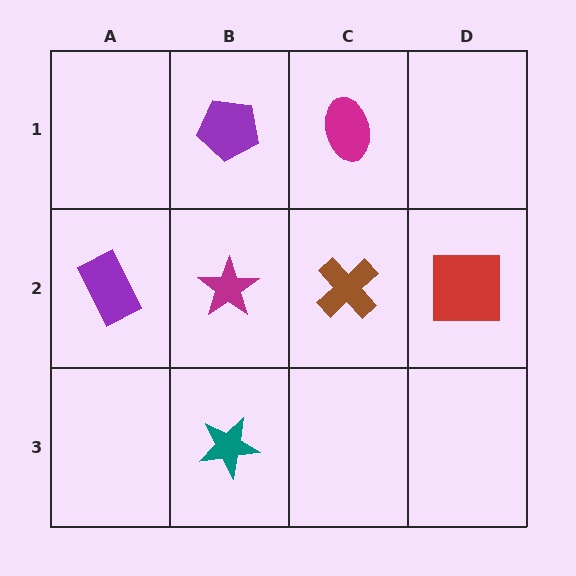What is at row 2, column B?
A magenta star.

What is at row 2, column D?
A red square.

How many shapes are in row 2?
4 shapes.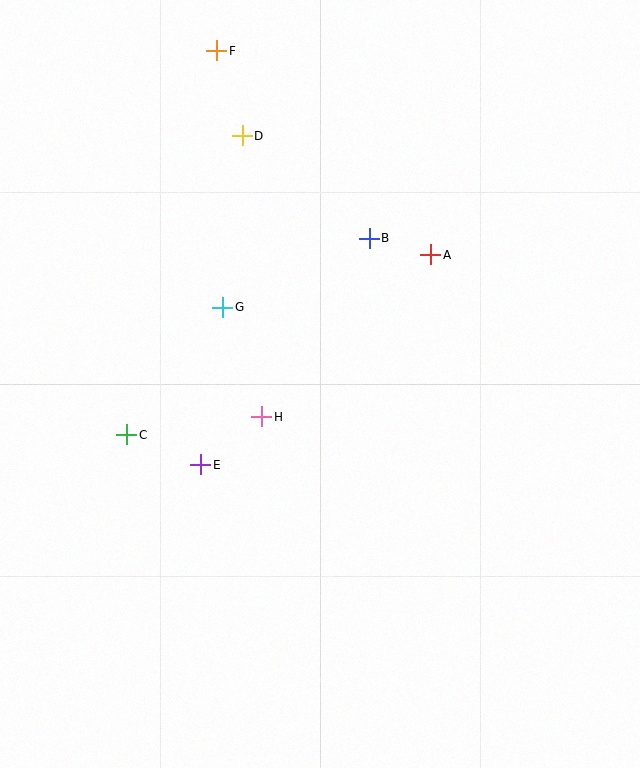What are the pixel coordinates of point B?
Point B is at (369, 238).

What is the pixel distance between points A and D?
The distance between A and D is 223 pixels.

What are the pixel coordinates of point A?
Point A is at (431, 255).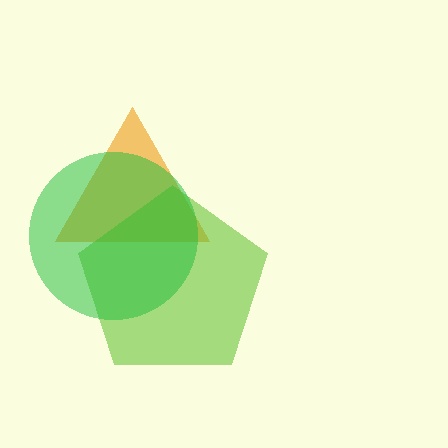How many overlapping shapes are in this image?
There are 3 overlapping shapes in the image.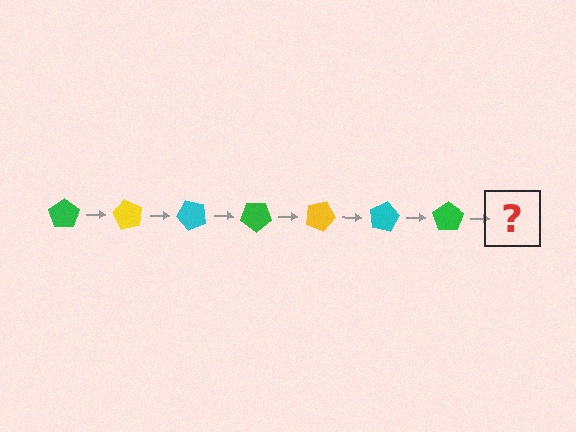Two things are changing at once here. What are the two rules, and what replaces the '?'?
The two rules are that it rotates 60 degrees each step and the color cycles through green, yellow, and cyan. The '?' should be a yellow pentagon, rotated 420 degrees from the start.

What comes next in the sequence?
The next element should be a yellow pentagon, rotated 420 degrees from the start.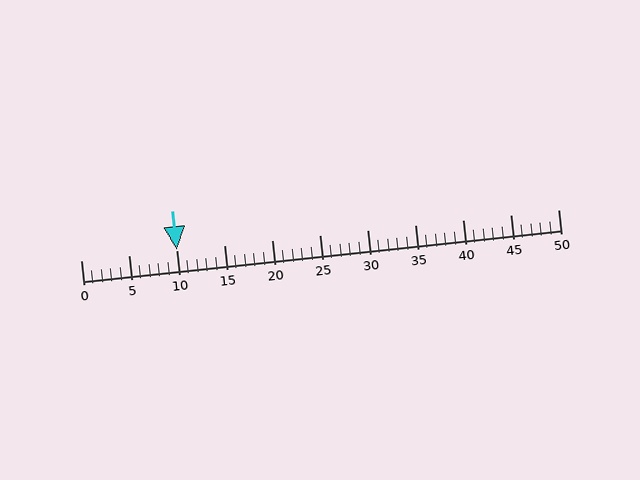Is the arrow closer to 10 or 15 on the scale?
The arrow is closer to 10.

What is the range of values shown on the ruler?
The ruler shows values from 0 to 50.